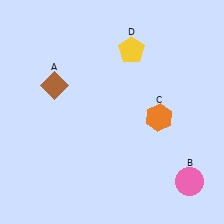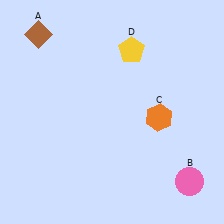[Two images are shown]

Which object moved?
The brown diamond (A) moved up.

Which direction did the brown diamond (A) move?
The brown diamond (A) moved up.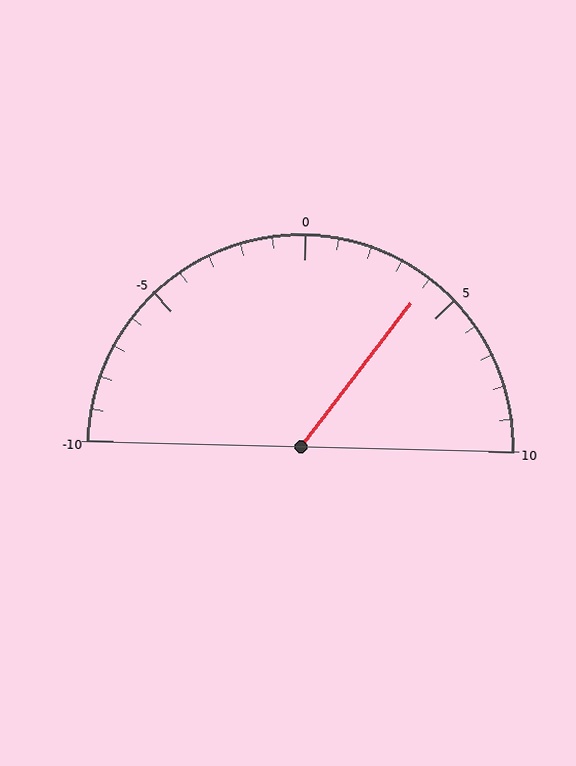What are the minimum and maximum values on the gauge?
The gauge ranges from -10 to 10.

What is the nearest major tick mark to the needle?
The nearest major tick mark is 5.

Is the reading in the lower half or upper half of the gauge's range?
The reading is in the upper half of the range (-10 to 10).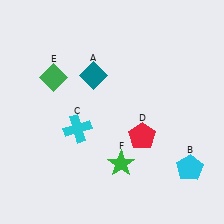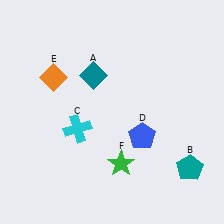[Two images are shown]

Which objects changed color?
B changed from cyan to teal. D changed from red to blue. E changed from green to orange.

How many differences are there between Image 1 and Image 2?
There are 3 differences between the two images.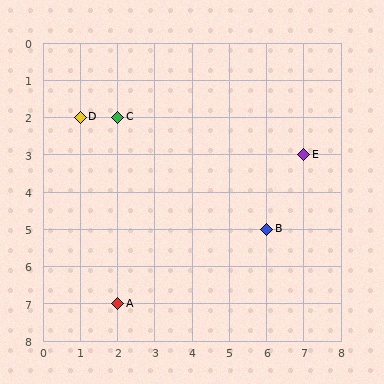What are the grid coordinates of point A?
Point A is at grid coordinates (2, 7).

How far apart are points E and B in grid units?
Points E and B are 1 column and 2 rows apart (about 2.2 grid units diagonally).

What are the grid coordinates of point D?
Point D is at grid coordinates (1, 2).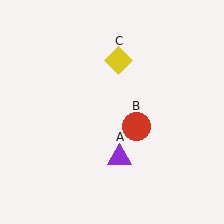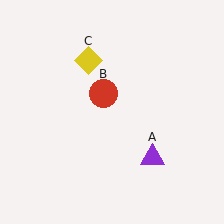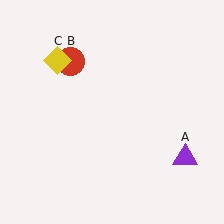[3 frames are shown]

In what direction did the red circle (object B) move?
The red circle (object B) moved up and to the left.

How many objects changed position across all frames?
3 objects changed position: purple triangle (object A), red circle (object B), yellow diamond (object C).